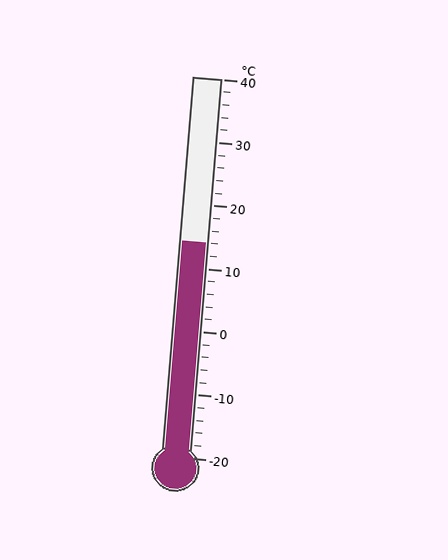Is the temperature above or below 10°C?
The temperature is above 10°C.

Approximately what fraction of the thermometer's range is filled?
The thermometer is filled to approximately 55% of its range.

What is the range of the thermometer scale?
The thermometer scale ranges from -20°C to 40°C.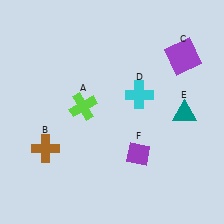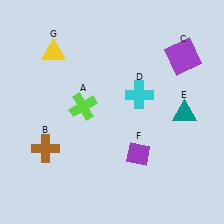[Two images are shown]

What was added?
A yellow triangle (G) was added in Image 2.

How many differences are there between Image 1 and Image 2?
There is 1 difference between the two images.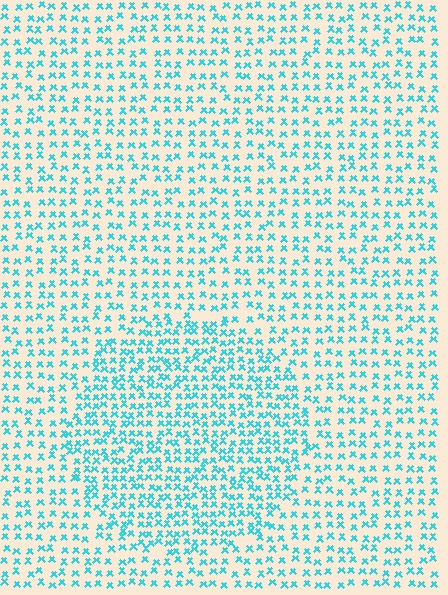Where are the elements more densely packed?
The elements are more densely packed inside the circle boundary.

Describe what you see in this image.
The image contains small cyan elements arranged at two different densities. A circle-shaped region is visible where the elements are more densely packed than the surrounding area.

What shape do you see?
I see a circle.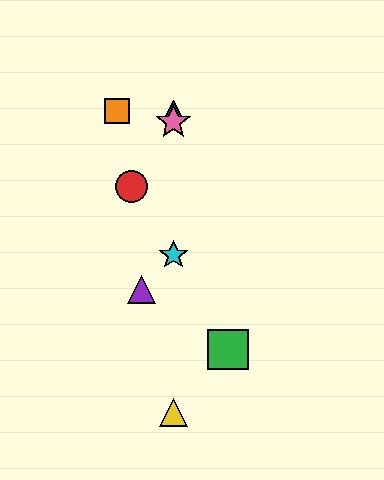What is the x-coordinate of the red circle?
The red circle is at x≈131.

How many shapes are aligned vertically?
4 shapes (the blue triangle, the yellow triangle, the cyan star, the pink star) are aligned vertically.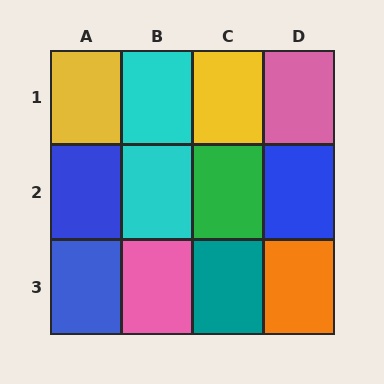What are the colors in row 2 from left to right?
Blue, cyan, green, blue.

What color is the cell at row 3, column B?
Pink.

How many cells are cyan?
2 cells are cyan.